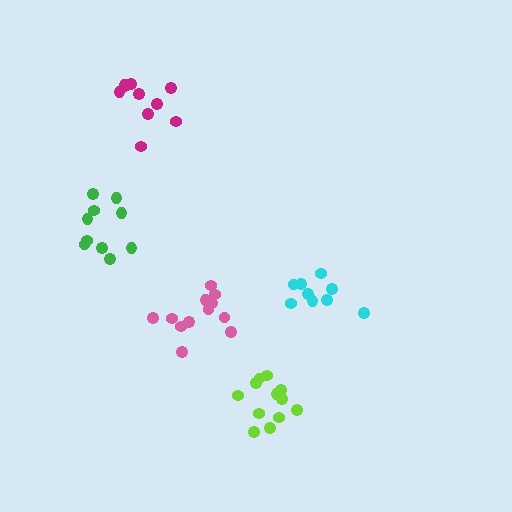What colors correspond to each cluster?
The clusters are colored: lime, magenta, cyan, pink, green.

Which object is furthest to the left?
The green cluster is leftmost.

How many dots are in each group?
Group 1: 12 dots, Group 2: 10 dots, Group 3: 9 dots, Group 4: 12 dots, Group 5: 10 dots (53 total).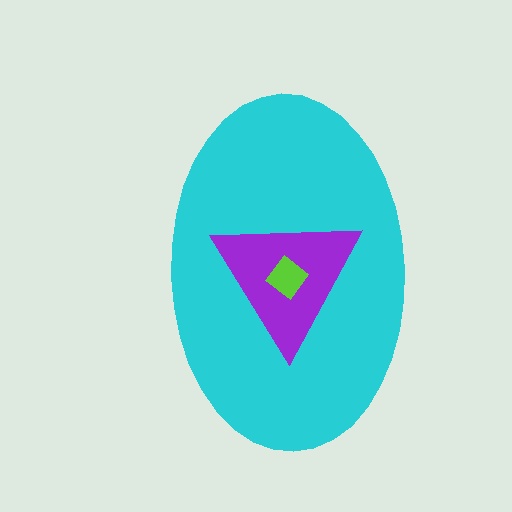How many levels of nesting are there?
3.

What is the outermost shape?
The cyan ellipse.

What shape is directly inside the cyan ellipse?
The purple triangle.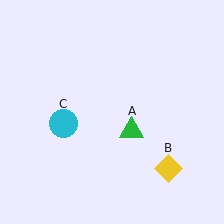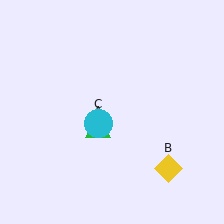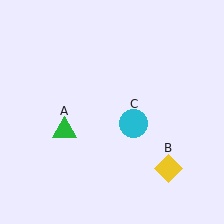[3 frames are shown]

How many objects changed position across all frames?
2 objects changed position: green triangle (object A), cyan circle (object C).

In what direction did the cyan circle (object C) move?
The cyan circle (object C) moved right.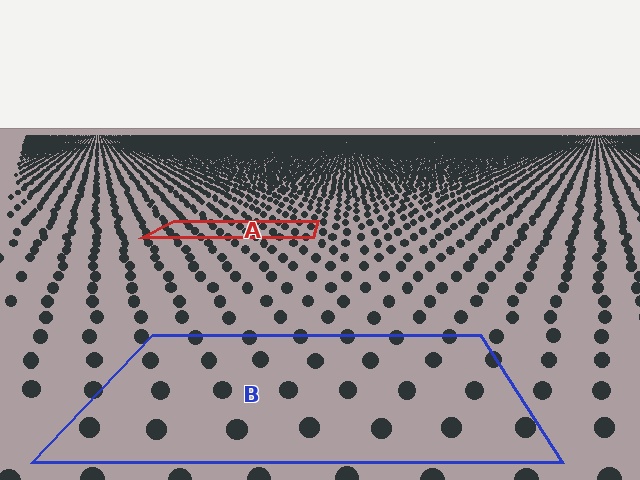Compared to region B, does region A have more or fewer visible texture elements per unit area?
Region A has more texture elements per unit area — they are packed more densely because it is farther away.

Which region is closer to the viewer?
Region B is closer. The texture elements there are larger and more spread out.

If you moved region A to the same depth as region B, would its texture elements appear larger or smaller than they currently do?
They would appear larger. At a closer depth, the same texture elements are projected at a bigger on-screen size.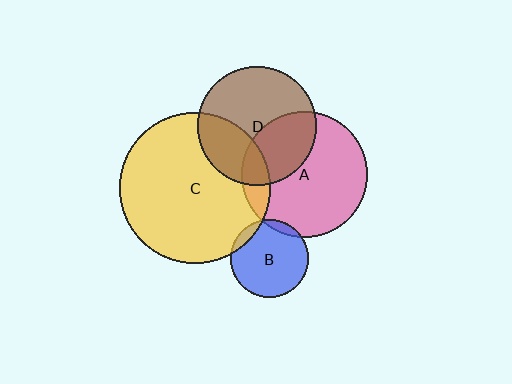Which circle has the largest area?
Circle C (yellow).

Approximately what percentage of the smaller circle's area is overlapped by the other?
Approximately 15%.